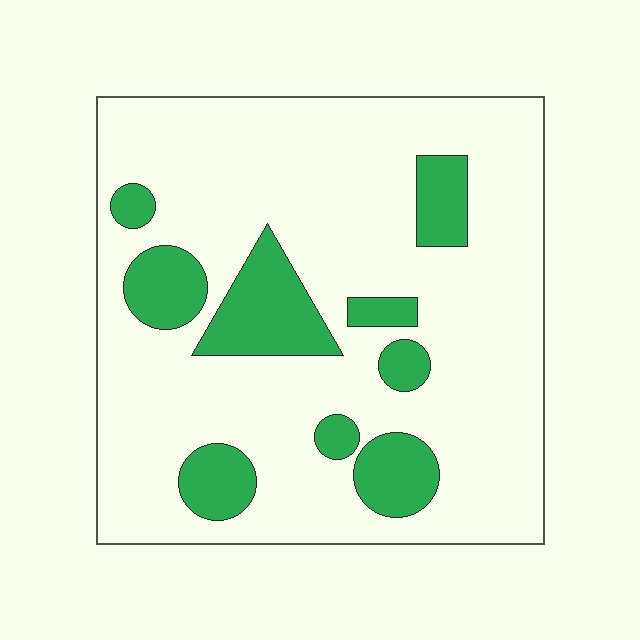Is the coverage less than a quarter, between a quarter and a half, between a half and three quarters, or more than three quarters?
Less than a quarter.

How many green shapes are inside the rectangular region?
9.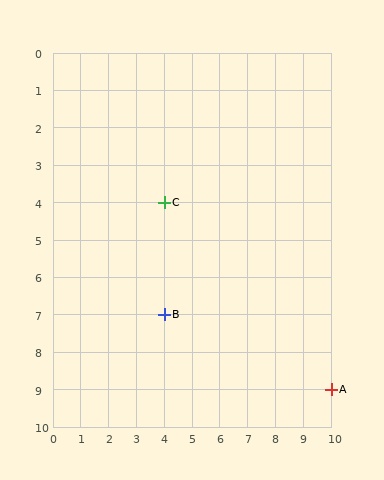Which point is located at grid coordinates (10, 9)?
Point A is at (10, 9).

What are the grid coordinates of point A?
Point A is at grid coordinates (10, 9).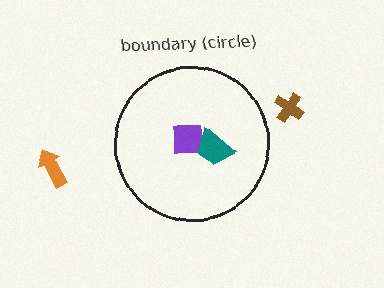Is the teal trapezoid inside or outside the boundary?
Inside.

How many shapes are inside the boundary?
2 inside, 2 outside.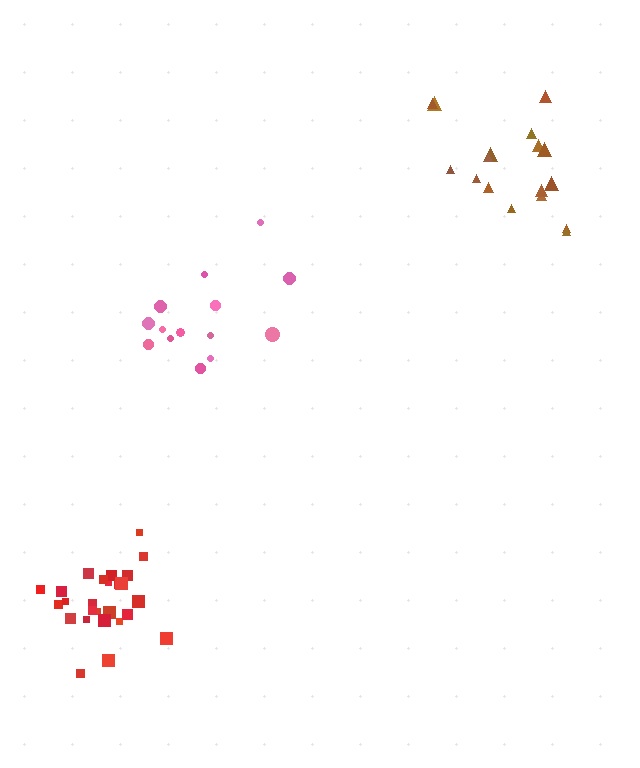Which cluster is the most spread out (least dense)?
Pink.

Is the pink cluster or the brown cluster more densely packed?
Brown.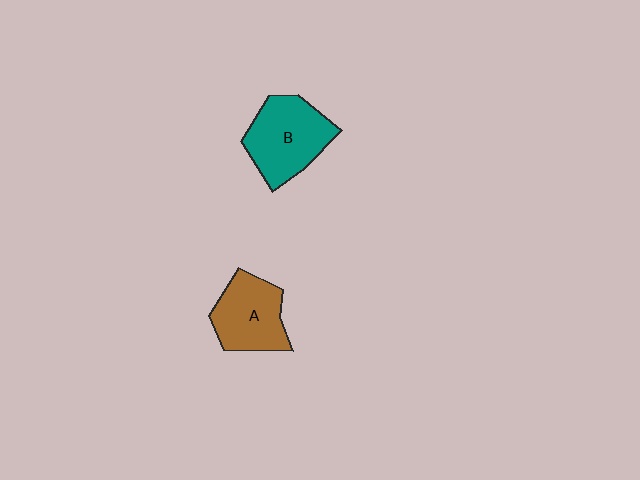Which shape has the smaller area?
Shape A (brown).